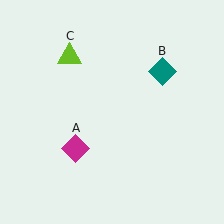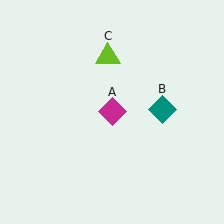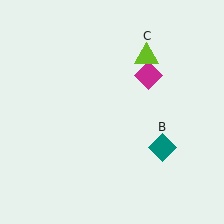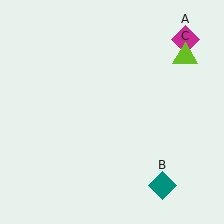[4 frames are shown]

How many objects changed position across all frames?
3 objects changed position: magenta diamond (object A), teal diamond (object B), lime triangle (object C).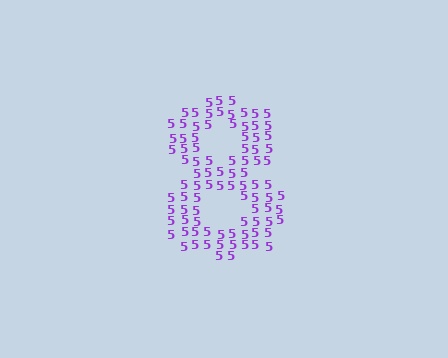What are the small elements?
The small elements are digit 5's.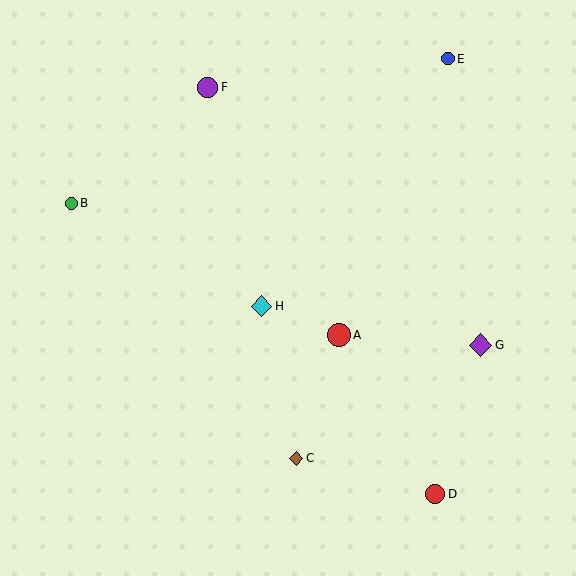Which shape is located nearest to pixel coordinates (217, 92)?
The purple circle (labeled F) at (208, 87) is nearest to that location.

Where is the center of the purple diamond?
The center of the purple diamond is at (481, 345).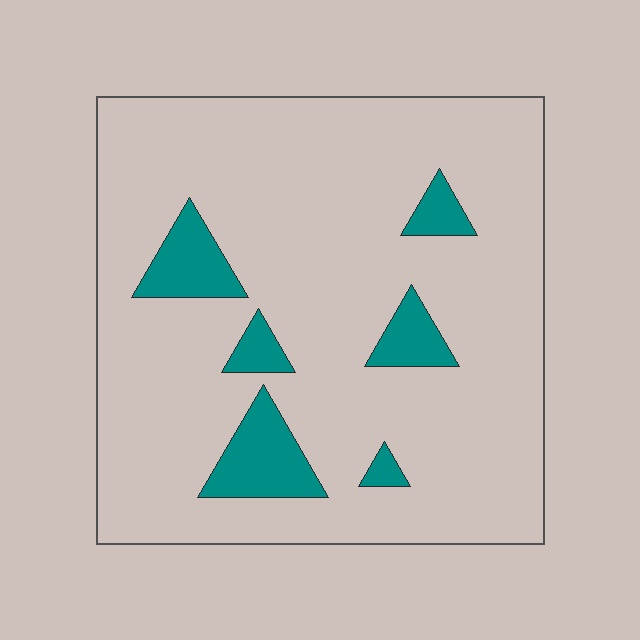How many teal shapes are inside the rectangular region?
6.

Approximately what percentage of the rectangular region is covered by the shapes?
Approximately 10%.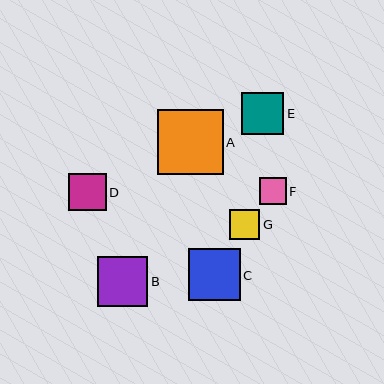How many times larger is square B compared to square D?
Square B is approximately 1.3 times the size of square D.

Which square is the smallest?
Square F is the smallest with a size of approximately 27 pixels.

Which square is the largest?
Square A is the largest with a size of approximately 65 pixels.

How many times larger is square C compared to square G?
Square C is approximately 1.7 times the size of square G.